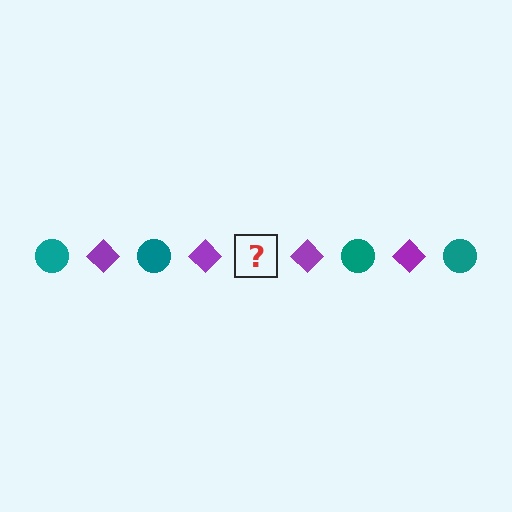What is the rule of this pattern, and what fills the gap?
The rule is that the pattern alternates between teal circle and purple diamond. The gap should be filled with a teal circle.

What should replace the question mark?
The question mark should be replaced with a teal circle.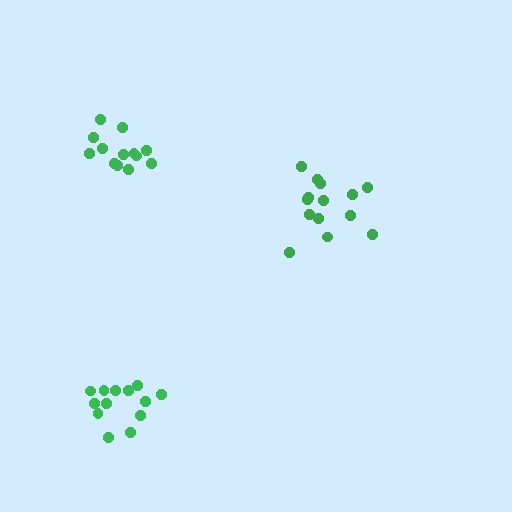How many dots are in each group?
Group 1: 14 dots, Group 2: 14 dots, Group 3: 13 dots (41 total).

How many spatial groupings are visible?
There are 3 spatial groupings.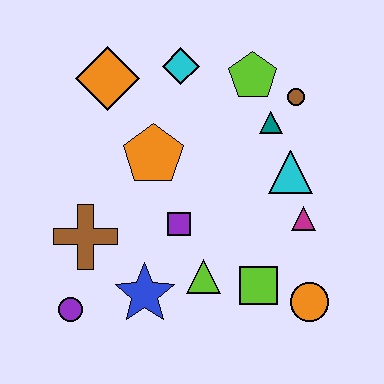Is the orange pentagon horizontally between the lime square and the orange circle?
No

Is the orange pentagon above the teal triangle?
No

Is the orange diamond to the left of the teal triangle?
Yes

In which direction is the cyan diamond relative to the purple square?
The cyan diamond is above the purple square.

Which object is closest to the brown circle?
The teal triangle is closest to the brown circle.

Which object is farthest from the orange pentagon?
The orange circle is farthest from the orange pentagon.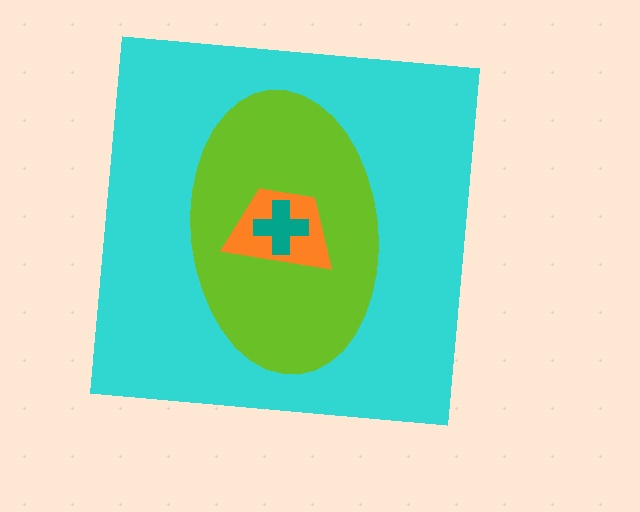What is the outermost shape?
The cyan square.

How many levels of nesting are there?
4.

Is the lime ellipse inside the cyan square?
Yes.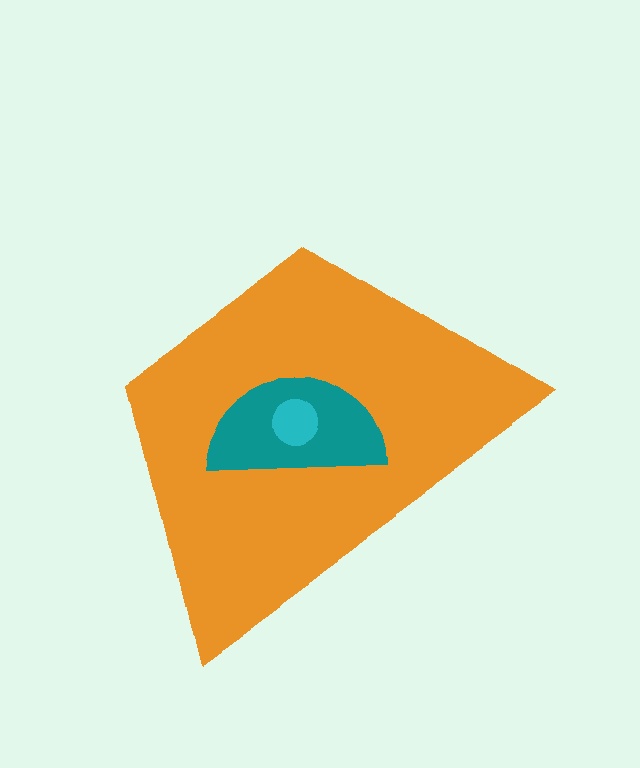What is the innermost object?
The cyan circle.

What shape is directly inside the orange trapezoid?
The teal semicircle.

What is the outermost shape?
The orange trapezoid.